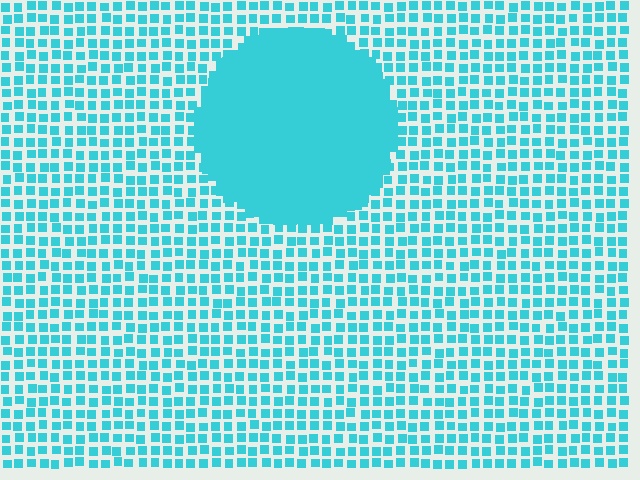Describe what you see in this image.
The image contains small cyan elements arranged at two different densities. A circle-shaped region is visible where the elements are more densely packed than the surrounding area.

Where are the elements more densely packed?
The elements are more densely packed inside the circle boundary.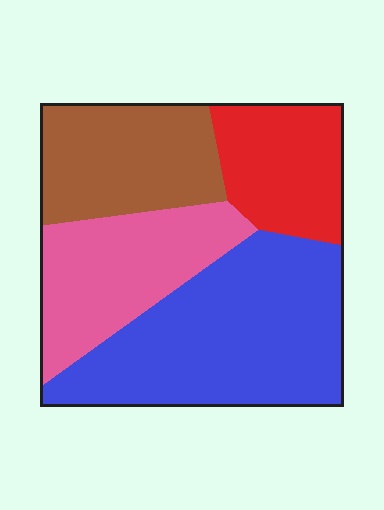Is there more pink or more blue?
Blue.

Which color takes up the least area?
Red, at roughly 15%.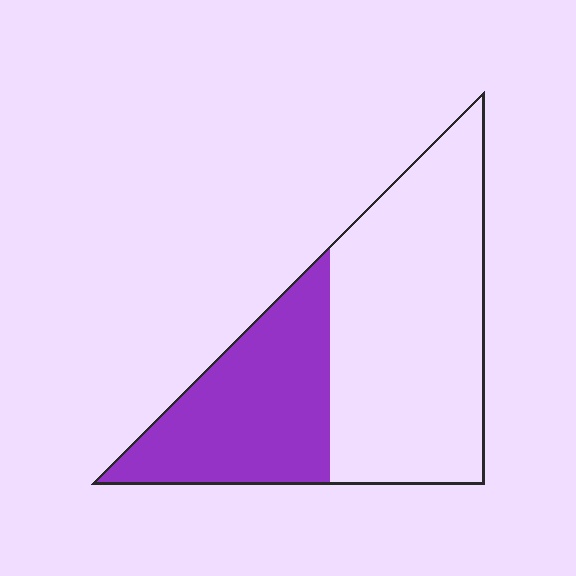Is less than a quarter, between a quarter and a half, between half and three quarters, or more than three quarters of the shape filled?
Between a quarter and a half.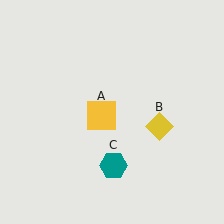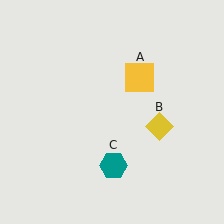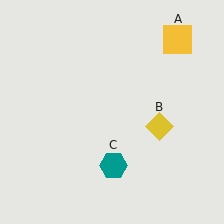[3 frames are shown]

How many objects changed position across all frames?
1 object changed position: yellow square (object A).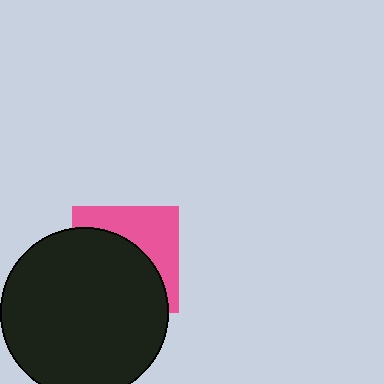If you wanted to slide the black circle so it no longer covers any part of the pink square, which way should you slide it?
Slide it toward the lower-left — that is the most direct way to separate the two shapes.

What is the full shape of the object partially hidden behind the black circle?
The partially hidden object is a pink square.